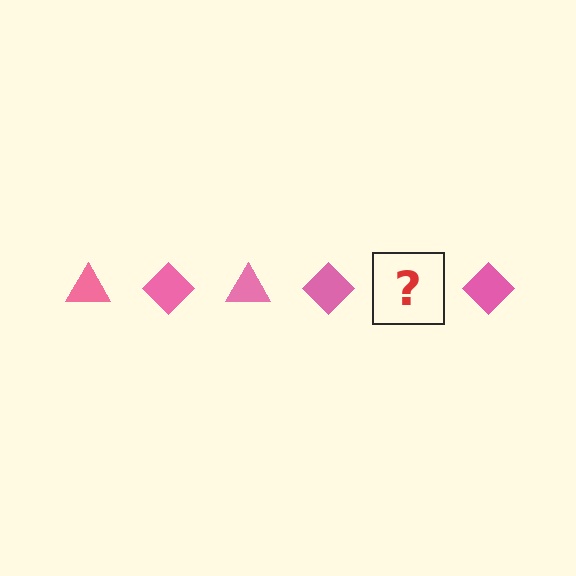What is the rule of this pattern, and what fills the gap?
The rule is that the pattern cycles through triangle, diamond shapes in pink. The gap should be filled with a pink triangle.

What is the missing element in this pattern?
The missing element is a pink triangle.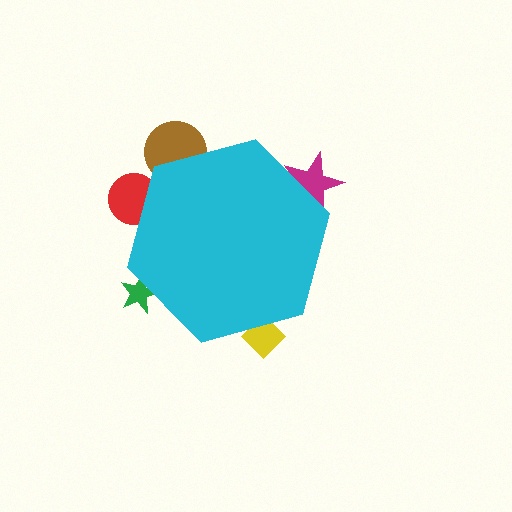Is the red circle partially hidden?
Yes, the red circle is partially hidden behind the cyan hexagon.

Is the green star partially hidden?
Yes, the green star is partially hidden behind the cyan hexagon.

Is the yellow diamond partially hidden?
Yes, the yellow diamond is partially hidden behind the cyan hexagon.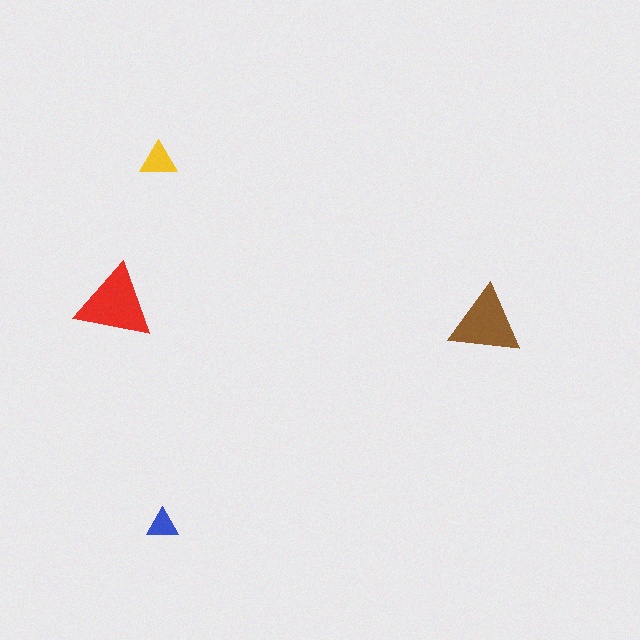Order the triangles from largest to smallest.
the red one, the brown one, the yellow one, the blue one.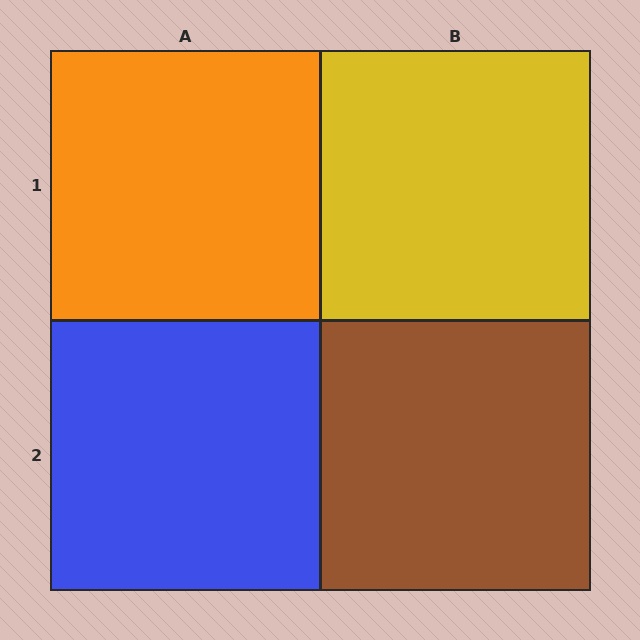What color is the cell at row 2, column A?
Blue.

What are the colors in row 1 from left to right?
Orange, yellow.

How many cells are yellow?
1 cell is yellow.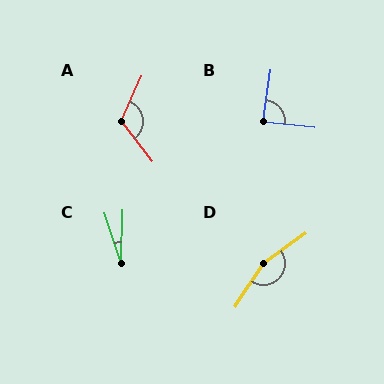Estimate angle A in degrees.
Approximately 118 degrees.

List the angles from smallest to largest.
C (20°), B (89°), A (118°), D (159°).